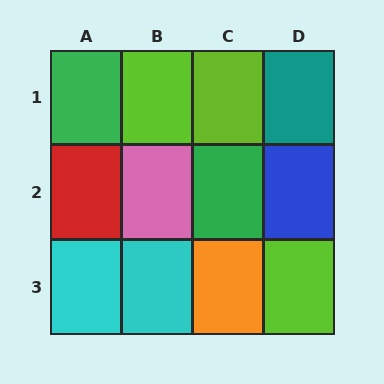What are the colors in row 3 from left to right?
Cyan, cyan, orange, lime.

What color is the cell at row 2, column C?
Green.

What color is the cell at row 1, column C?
Lime.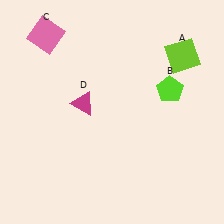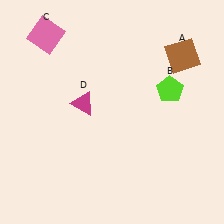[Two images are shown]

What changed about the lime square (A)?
In Image 1, A is lime. In Image 2, it changed to brown.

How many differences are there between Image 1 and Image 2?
There is 1 difference between the two images.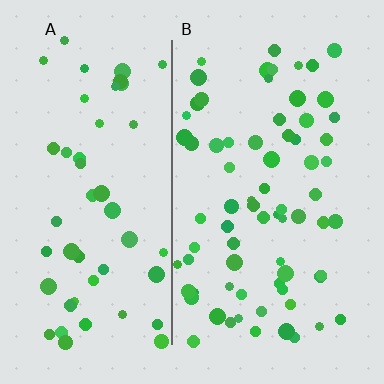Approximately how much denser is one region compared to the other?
Approximately 1.4× — region B over region A.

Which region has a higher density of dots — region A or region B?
B (the right).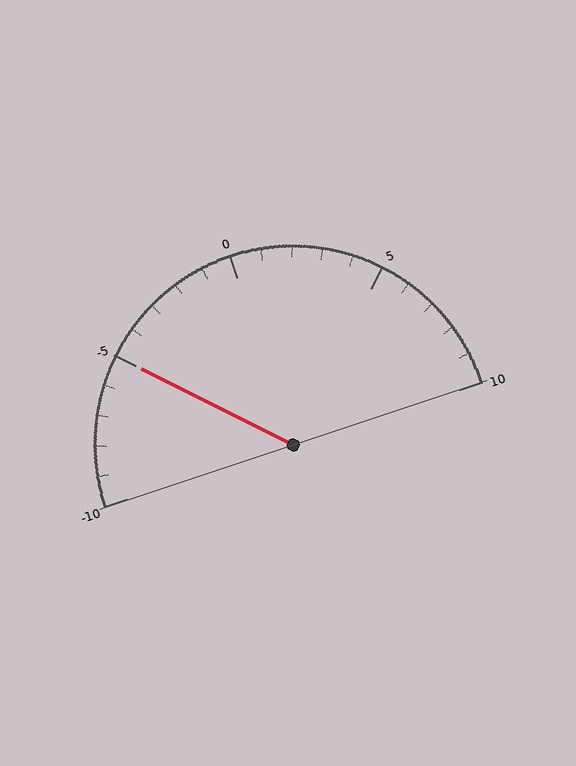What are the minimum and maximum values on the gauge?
The gauge ranges from -10 to 10.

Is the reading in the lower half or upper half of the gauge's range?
The reading is in the lower half of the range (-10 to 10).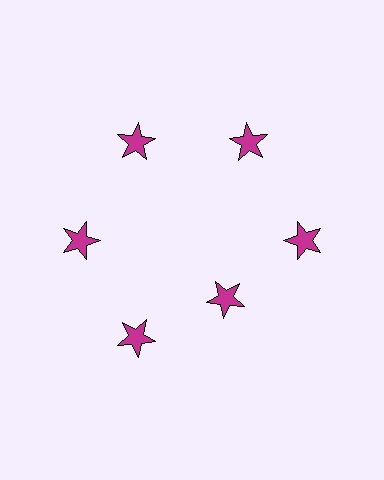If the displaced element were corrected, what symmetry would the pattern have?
It would have 6-fold rotational symmetry — the pattern would map onto itself every 60 degrees.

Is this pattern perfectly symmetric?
No. The 6 magenta stars are arranged in a ring, but one element near the 5 o'clock position is pulled inward toward the center, breaking the 6-fold rotational symmetry.